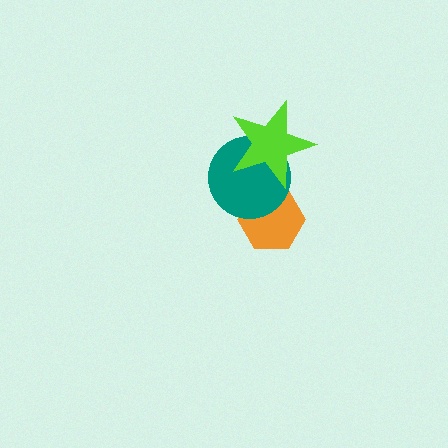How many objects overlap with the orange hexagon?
1 object overlaps with the orange hexagon.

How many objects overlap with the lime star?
1 object overlaps with the lime star.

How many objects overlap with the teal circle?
2 objects overlap with the teal circle.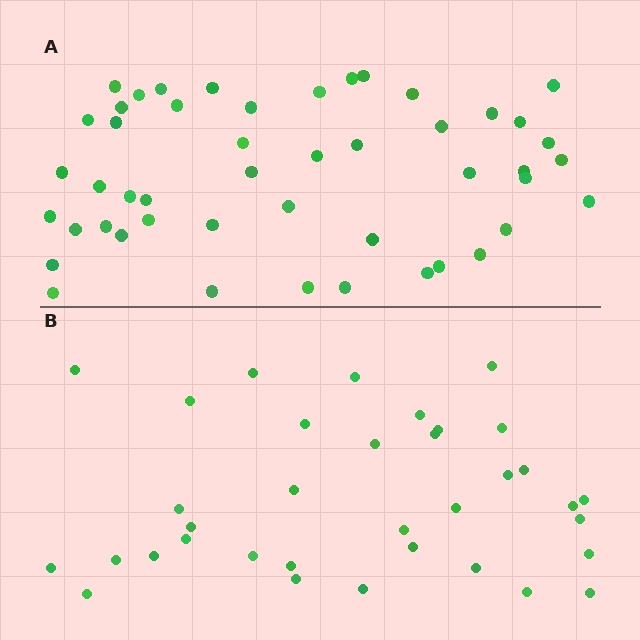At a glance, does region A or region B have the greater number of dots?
Region A (the top region) has more dots.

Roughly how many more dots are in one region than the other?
Region A has approximately 15 more dots than region B.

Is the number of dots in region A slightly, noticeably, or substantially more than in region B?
Region A has noticeably more, but not dramatically so. The ratio is roughly 1.4 to 1.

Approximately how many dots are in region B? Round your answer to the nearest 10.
About 40 dots. (The exact count is 35, which rounds to 40.)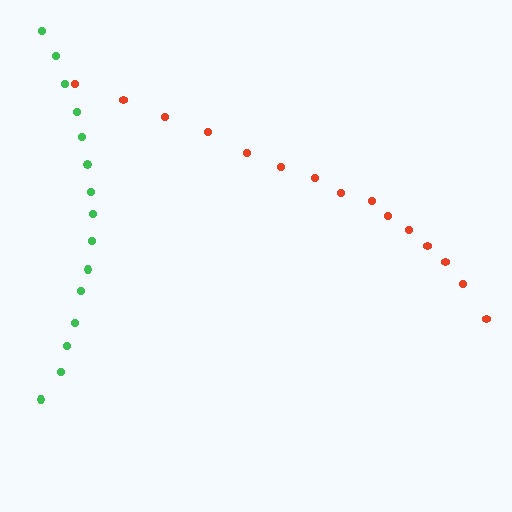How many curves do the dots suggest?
There are 2 distinct paths.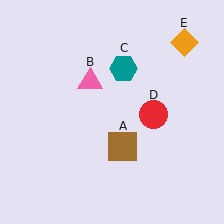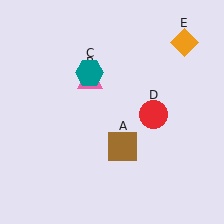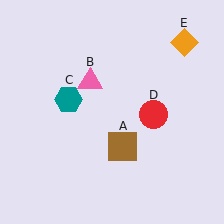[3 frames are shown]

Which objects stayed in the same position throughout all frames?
Brown square (object A) and pink triangle (object B) and red circle (object D) and orange diamond (object E) remained stationary.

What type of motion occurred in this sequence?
The teal hexagon (object C) rotated counterclockwise around the center of the scene.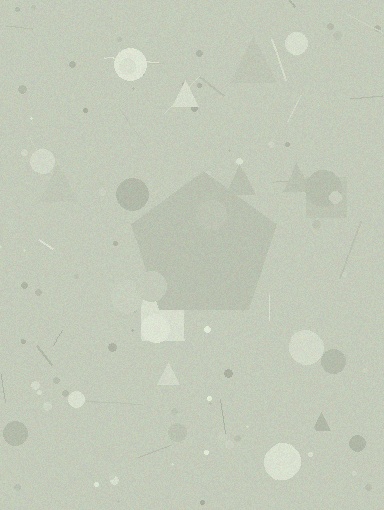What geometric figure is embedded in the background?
A pentagon is embedded in the background.